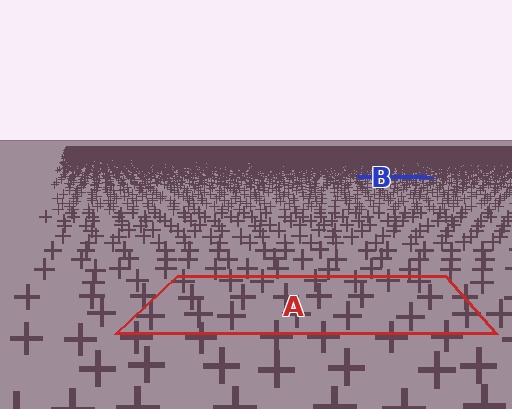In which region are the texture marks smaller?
The texture marks are smaller in region B, because it is farther away.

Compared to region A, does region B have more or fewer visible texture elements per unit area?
Region B has more texture elements per unit area — they are packed more densely because it is farther away.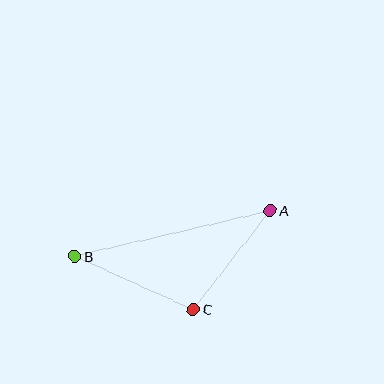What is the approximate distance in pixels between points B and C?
The distance between B and C is approximately 129 pixels.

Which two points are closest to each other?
Points A and C are closest to each other.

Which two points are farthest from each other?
Points A and B are farthest from each other.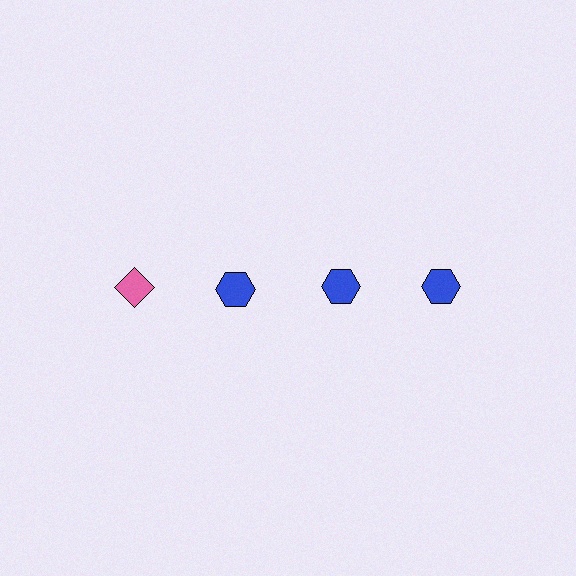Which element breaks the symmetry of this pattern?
The pink diamond in the top row, leftmost column breaks the symmetry. All other shapes are blue hexagons.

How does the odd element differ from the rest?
It differs in both color (pink instead of blue) and shape (diamond instead of hexagon).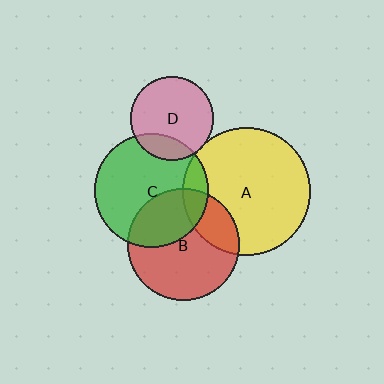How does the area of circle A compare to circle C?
Approximately 1.3 times.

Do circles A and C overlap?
Yes.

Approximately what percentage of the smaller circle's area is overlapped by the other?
Approximately 15%.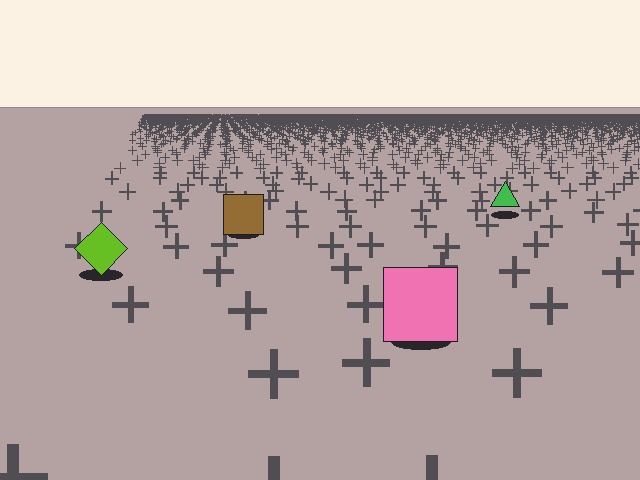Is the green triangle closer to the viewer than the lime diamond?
No. The lime diamond is closer — you can tell from the texture gradient: the ground texture is coarser near it.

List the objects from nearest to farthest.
From nearest to farthest: the pink square, the lime diamond, the brown square, the green triangle.